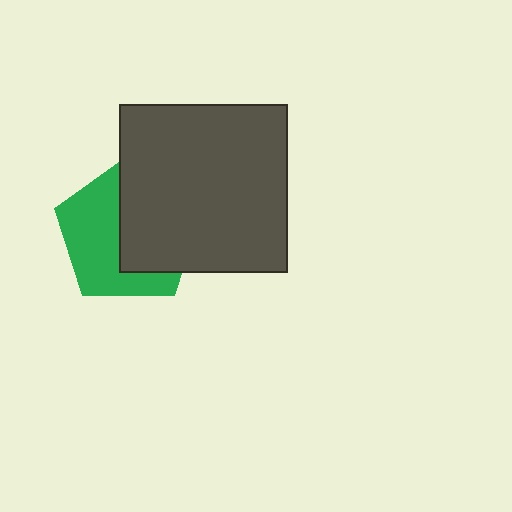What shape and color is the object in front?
The object in front is a dark gray square.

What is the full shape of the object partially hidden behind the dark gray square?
The partially hidden object is a green pentagon.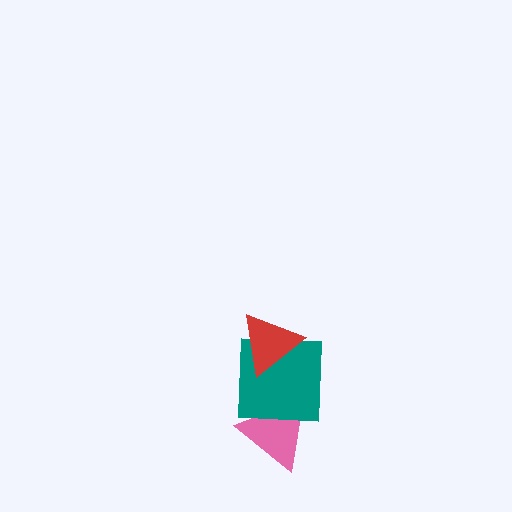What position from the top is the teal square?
The teal square is 2nd from the top.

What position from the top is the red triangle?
The red triangle is 1st from the top.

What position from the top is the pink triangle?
The pink triangle is 3rd from the top.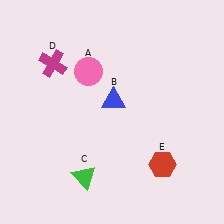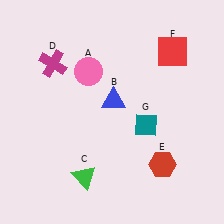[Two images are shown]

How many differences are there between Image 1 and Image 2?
There are 2 differences between the two images.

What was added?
A red square (F), a teal diamond (G) were added in Image 2.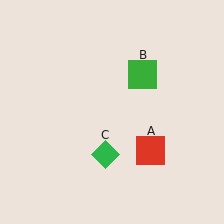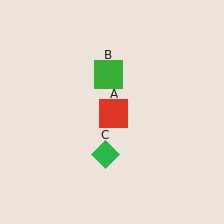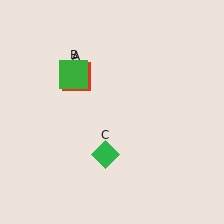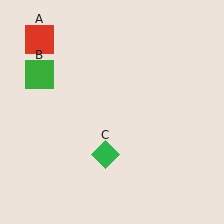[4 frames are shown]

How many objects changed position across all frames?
2 objects changed position: red square (object A), green square (object B).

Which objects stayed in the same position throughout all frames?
Green diamond (object C) remained stationary.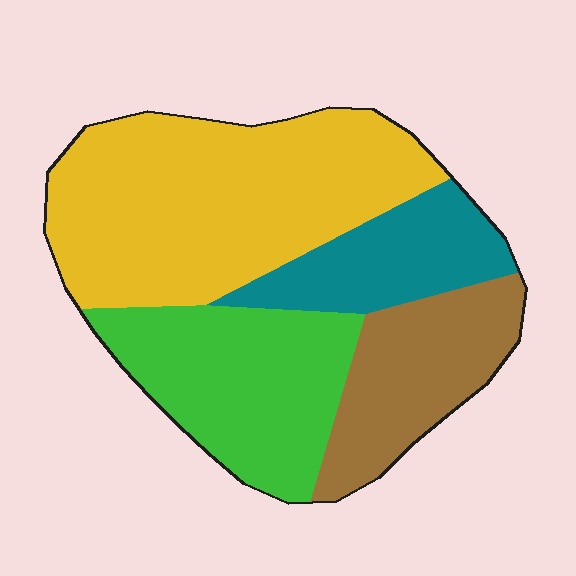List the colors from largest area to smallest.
From largest to smallest: yellow, green, brown, teal.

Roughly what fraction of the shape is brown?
Brown covers 18% of the shape.